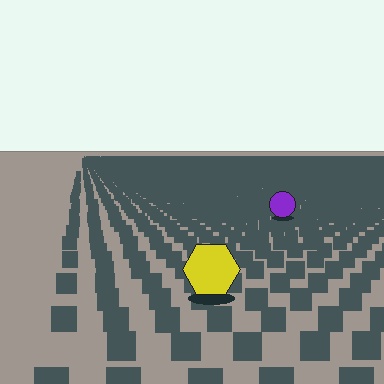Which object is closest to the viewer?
The yellow hexagon is closest. The texture marks near it are larger and more spread out.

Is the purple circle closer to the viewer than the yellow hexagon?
No. The yellow hexagon is closer — you can tell from the texture gradient: the ground texture is coarser near it.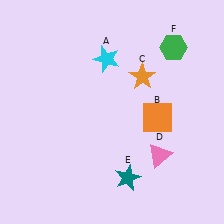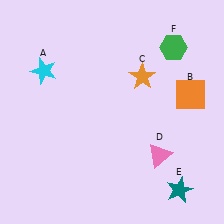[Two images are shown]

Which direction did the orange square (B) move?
The orange square (B) moved right.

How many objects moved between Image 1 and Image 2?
3 objects moved between the two images.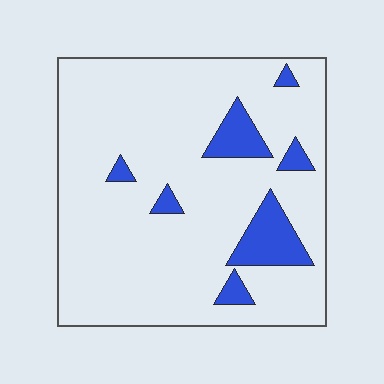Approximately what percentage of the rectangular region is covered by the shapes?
Approximately 10%.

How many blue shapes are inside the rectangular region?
7.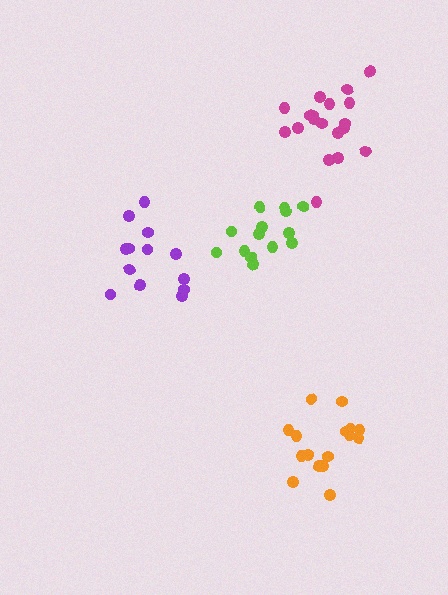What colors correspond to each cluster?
The clusters are colored: purple, lime, magenta, orange.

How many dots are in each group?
Group 1: 13 dots, Group 2: 14 dots, Group 3: 19 dots, Group 4: 16 dots (62 total).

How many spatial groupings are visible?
There are 4 spatial groupings.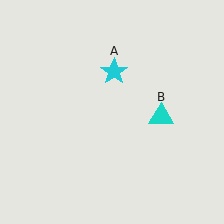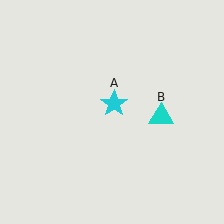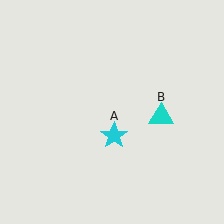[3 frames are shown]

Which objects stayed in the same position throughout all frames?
Cyan triangle (object B) remained stationary.